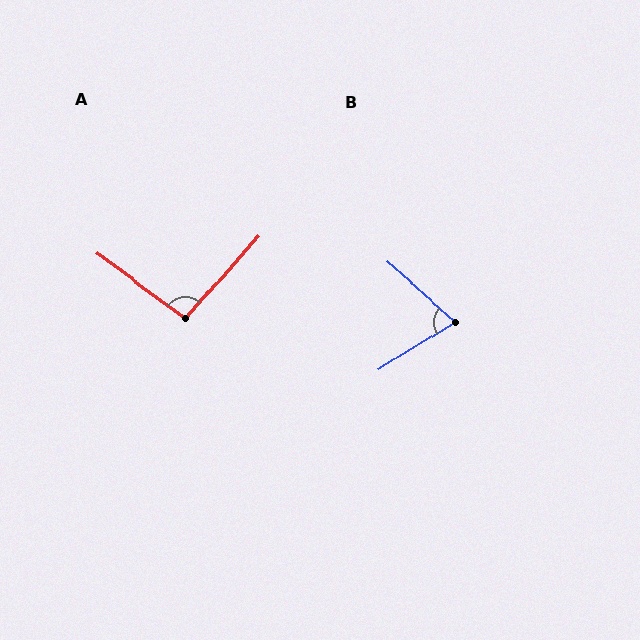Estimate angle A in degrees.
Approximately 95 degrees.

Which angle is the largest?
A, at approximately 95 degrees.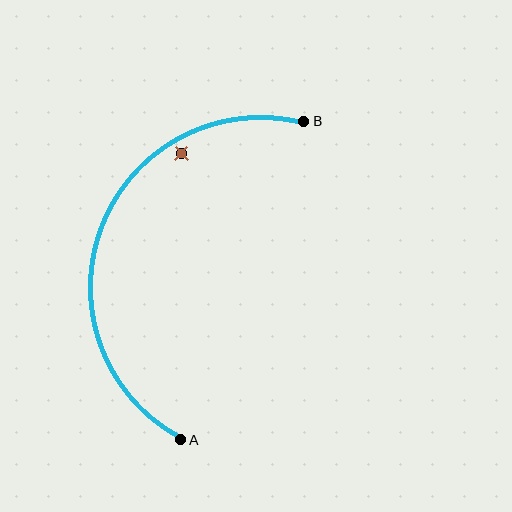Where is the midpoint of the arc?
The arc midpoint is the point on the curve farthest from the straight line joining A and B. It sits to the left of that line.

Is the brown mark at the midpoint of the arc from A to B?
No — the brown mark does not lie on the arc at all. It sits slightly inside the curve.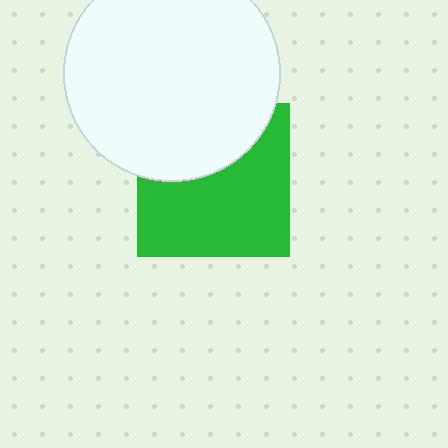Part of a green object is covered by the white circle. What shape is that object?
It is a square.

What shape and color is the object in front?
The object in front is a white circle.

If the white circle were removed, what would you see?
You would see the complete green square.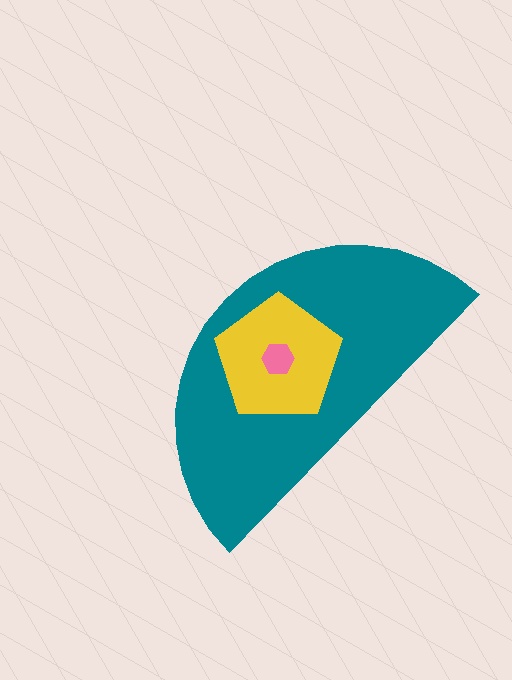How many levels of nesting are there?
3.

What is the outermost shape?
The teal semicircle.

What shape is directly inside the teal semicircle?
The yellow pentagon.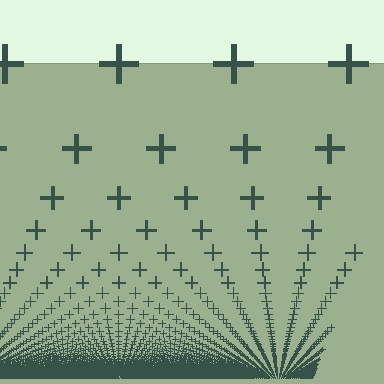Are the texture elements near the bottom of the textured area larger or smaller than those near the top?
Smaller. The gradient is inverted — elements near the bottom are smaller and denser.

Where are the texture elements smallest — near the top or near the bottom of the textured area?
Near the bottom.